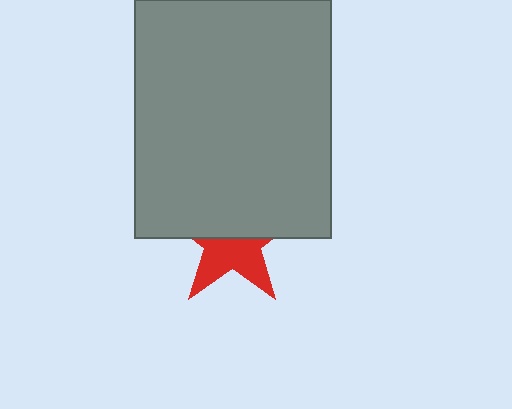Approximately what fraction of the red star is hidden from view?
Roughly 55% of the red star is hidden behind the gray rectangle.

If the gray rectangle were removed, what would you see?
You would see the complete red star.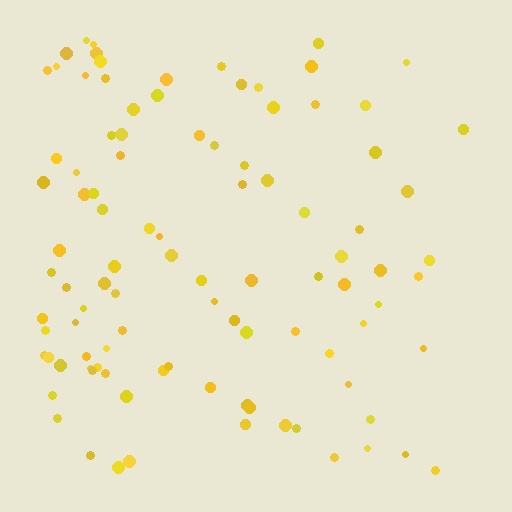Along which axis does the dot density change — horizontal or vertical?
Horizontal.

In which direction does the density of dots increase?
From right to left, with the left side densest.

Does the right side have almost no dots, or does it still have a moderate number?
Still a moderate number, just noticeably fewer than the left.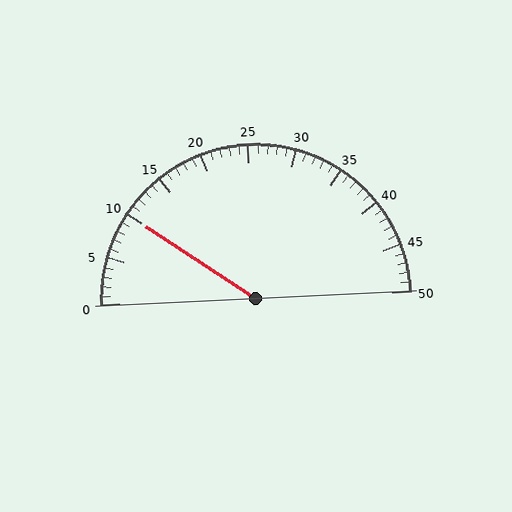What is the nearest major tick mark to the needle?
The nearest major tick mark is 10.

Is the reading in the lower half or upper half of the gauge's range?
The reading is in the lower half of the range (0 to 50).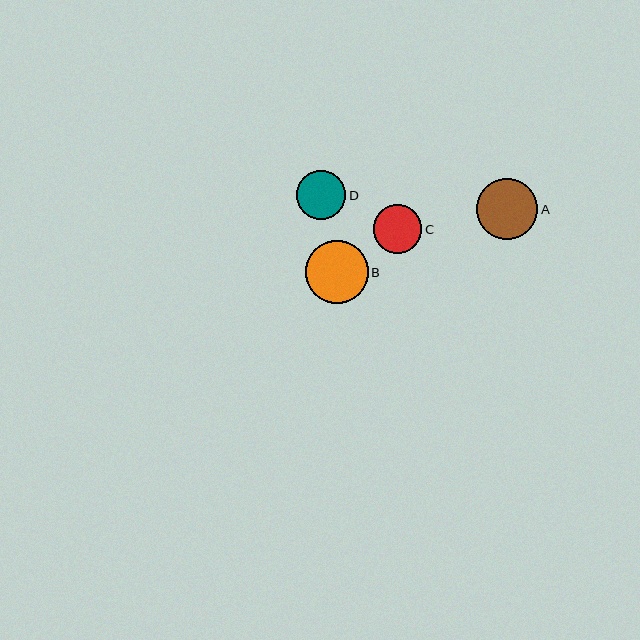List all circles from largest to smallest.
From largest to smallest: B, A, D, C.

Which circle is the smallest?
Circle C is the smallest with a size of approximately 49 pixels.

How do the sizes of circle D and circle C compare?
Circle D and circle C are approximately the same size.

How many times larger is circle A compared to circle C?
Circle A is approximately 1.3 times the size of circle C.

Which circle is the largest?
Circle B is the largest with a size of approximately 63 pixels.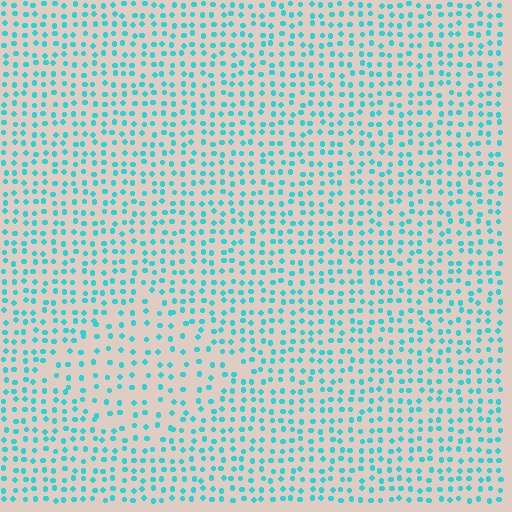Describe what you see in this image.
The image contains small cyan elements arranged at two different densities. A diamond-shaped region is visible where the elements are less densely packed than the surrounding area.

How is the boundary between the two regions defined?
The boundary is defined by a change in element density (approximately 1.7x ratio). All elements are the same color, size, and shape.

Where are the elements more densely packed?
The elements are more densely packed outside the diamond boundary.